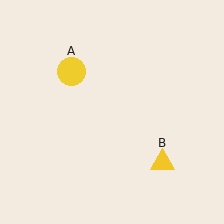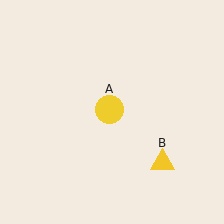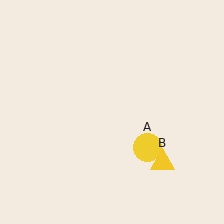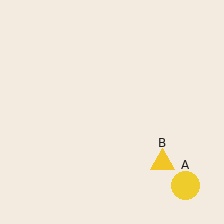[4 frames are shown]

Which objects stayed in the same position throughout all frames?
Yellow triangle (object B) remained stationary.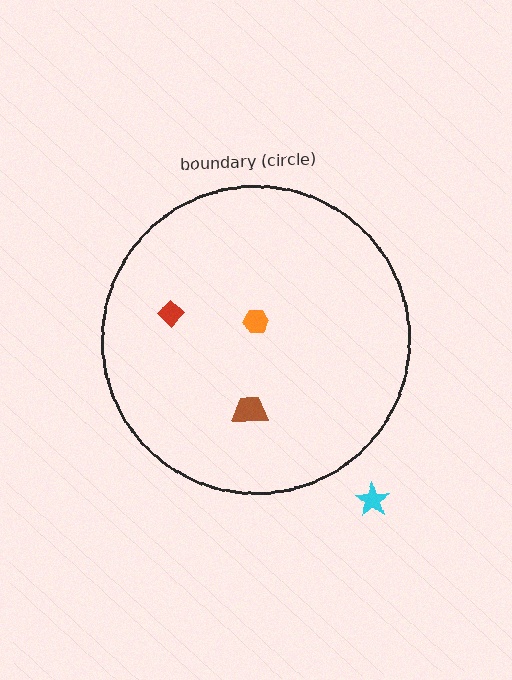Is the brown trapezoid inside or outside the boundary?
Inside.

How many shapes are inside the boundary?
3 inside, 1 outside.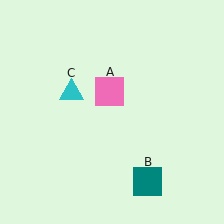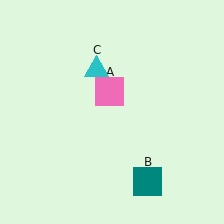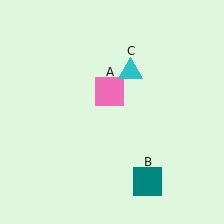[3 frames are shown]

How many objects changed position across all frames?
1 object changed position: cyan triangle (object C).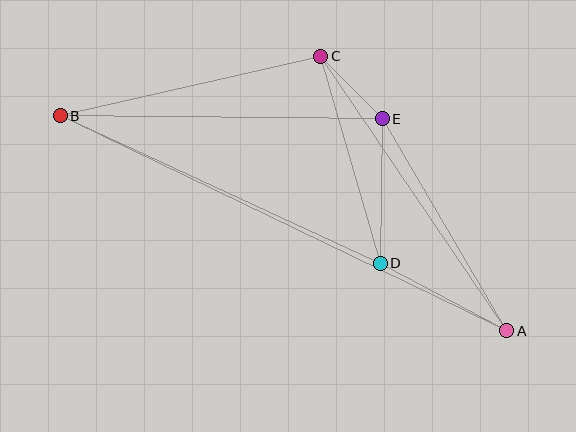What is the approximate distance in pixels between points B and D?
The distance between B and D is approximately 352 pixels.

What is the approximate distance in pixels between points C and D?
The distance between C and D is approximately 215 pixels.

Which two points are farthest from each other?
Points A and B are farthest from each other.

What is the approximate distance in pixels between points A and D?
The distance between A and D is approximately 144 pixels.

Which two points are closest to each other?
Points C and E are closest to each other.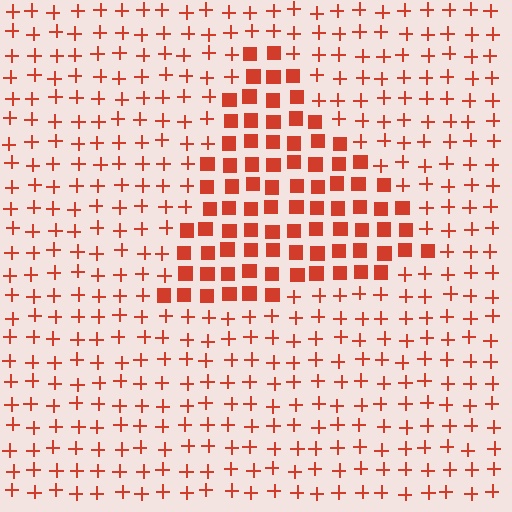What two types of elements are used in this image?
The image uses squares inside the triangle region and plus signs outside it.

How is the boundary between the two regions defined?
The boundary is defined by a change in element shape: squares inside vs. plus signs outside. All elements share the same color and spacing.